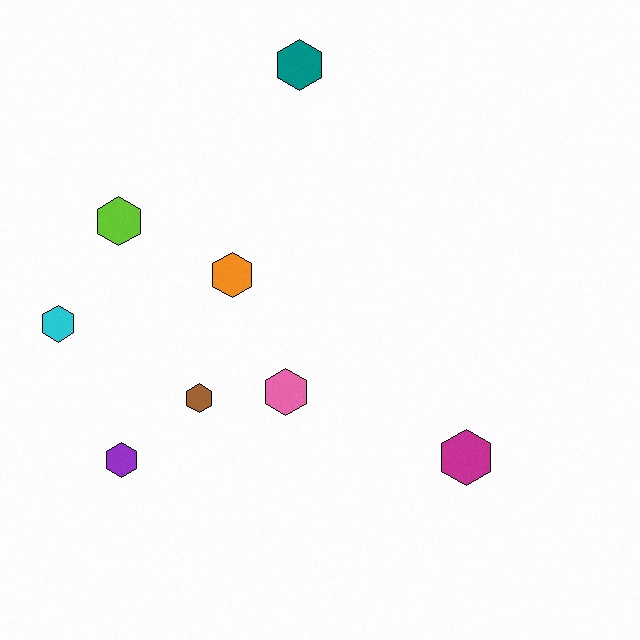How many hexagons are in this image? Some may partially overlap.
There are 8 hexagons.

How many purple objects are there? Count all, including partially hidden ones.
There is 1 purple object.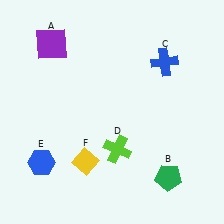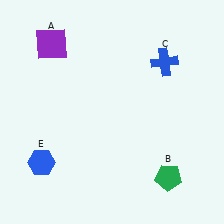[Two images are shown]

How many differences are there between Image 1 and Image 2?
There are 2 differences between the two images.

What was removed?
The lime cross (D), the yellow diamond (F) were removed in Image 2.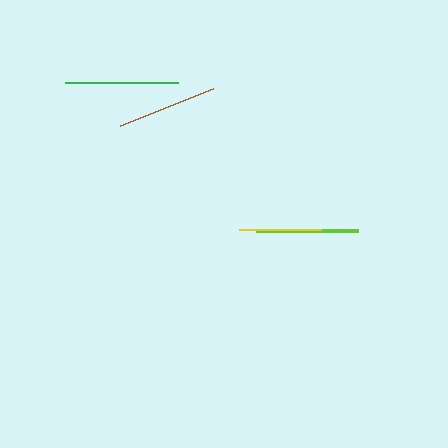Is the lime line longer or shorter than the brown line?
The lime line is longer than the brown line.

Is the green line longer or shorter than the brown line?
The green line is longer than the brown line.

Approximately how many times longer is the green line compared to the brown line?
The green line is approximately 1.1 times the length of the brown line.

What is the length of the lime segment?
The lime segment is approximately 102 pixels long.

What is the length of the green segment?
The green segment is approximately 113 pixels long.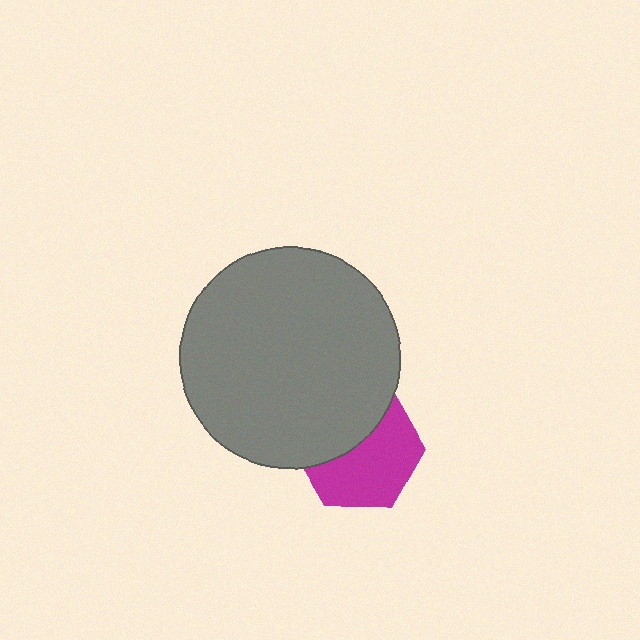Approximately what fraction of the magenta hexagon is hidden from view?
Roughly 42% of the magenta hexagon is hidden behind the gray circle.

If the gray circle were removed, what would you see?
You would see the complete magenta hexagon.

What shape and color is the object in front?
The object in front is a gray circle.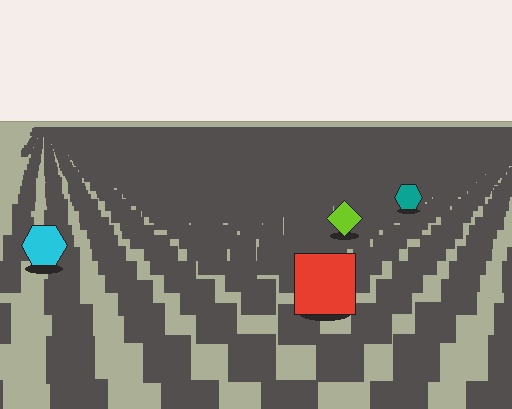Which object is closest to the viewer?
The red square is closest. The texture marks near it are larger and more spread out.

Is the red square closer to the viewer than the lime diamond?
Yes. The red square is closer — you can tell from the texture gradient: the ground texture is coarser near it.